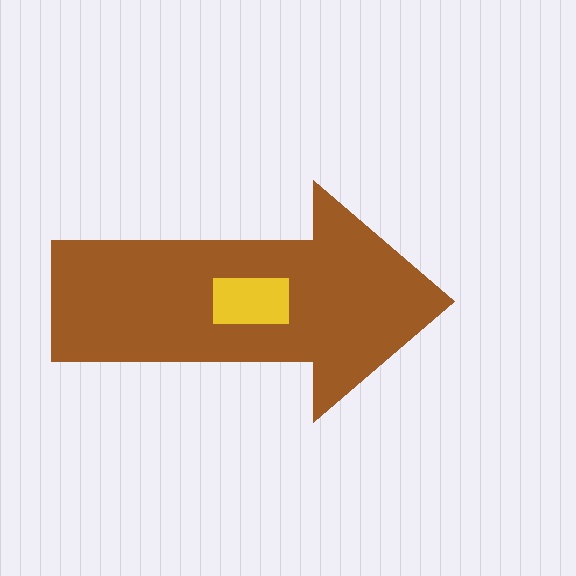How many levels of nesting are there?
2.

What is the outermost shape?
The brown arrow.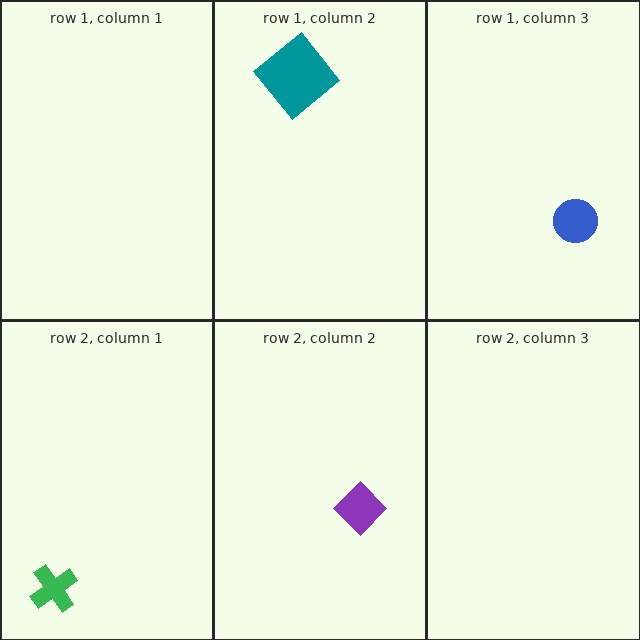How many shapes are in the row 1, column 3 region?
1.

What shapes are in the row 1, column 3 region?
The blue circle.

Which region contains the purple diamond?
The row 2, column 2 region.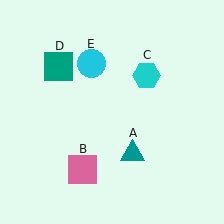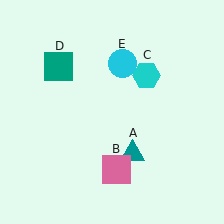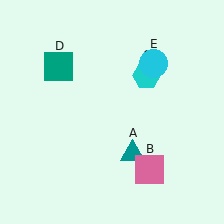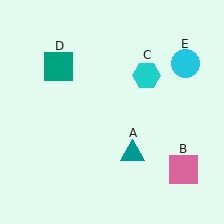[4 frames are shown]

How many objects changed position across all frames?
2 objects changed position: pink square (object B), cyan circle (object E).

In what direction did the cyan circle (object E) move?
The cyan circle (object E) moved right.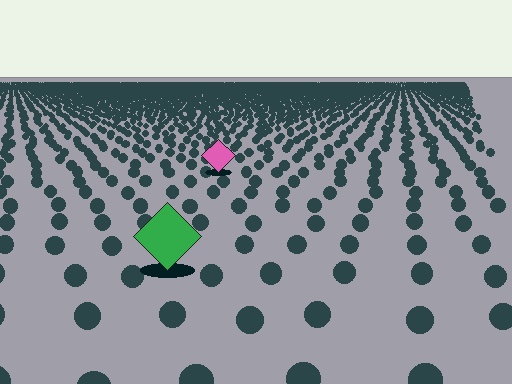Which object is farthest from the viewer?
The pink diamond is farthest from the viewer. It appears smaller and the ground texture around it is denser.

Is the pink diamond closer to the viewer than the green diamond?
No. The green diamond is closer — you can tell from the texture gradient: the ground texture is coarser near it.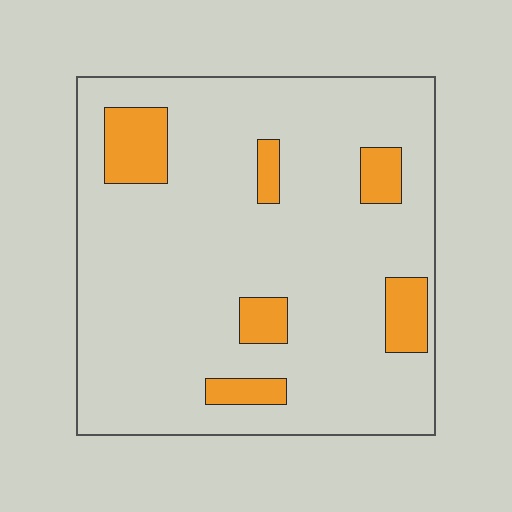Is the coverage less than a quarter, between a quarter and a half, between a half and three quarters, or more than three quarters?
Less than a quarter.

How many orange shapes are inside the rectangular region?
6.